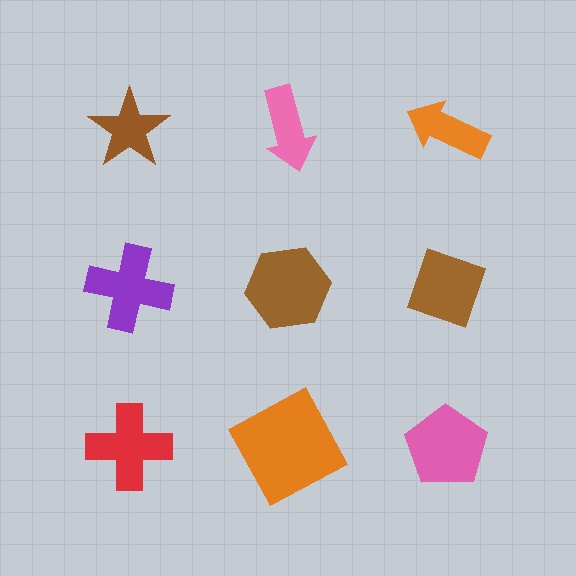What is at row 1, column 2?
A pink arrow.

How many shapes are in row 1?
3 shapes.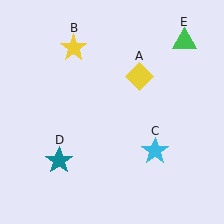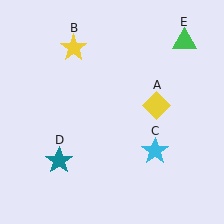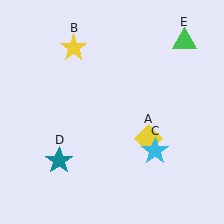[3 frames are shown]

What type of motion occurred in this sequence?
The yellow diamond (object A) rotated clockwise around the center of the scene.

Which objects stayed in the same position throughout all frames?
Yellow star (object B) and cyan star (object C) and teal star (object D) and green triangle (object E) remained stationary.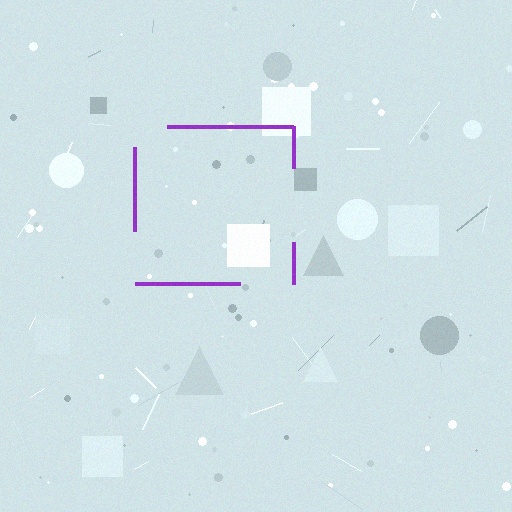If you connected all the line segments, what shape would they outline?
They would outline a square.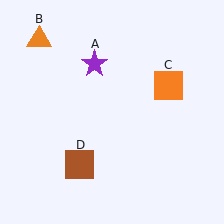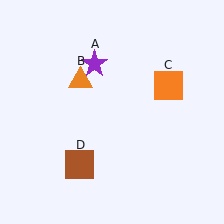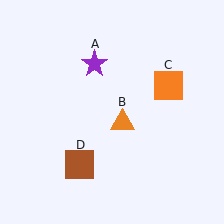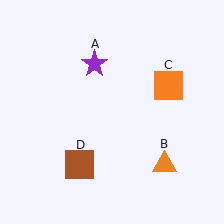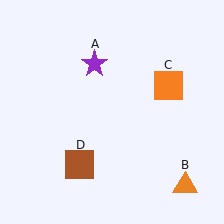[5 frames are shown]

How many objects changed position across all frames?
1 object changed position: orange triangle (object B).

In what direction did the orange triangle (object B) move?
The orange triangle (object B) moved down and to the right.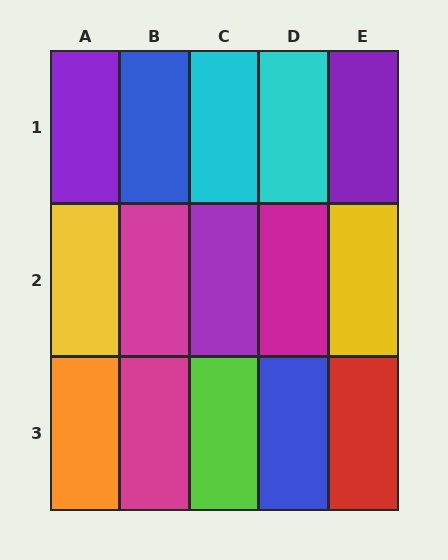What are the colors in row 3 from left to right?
Orange, magenta, lime, blue, red.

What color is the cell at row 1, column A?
Purple.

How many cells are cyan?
2 cells are cyan.